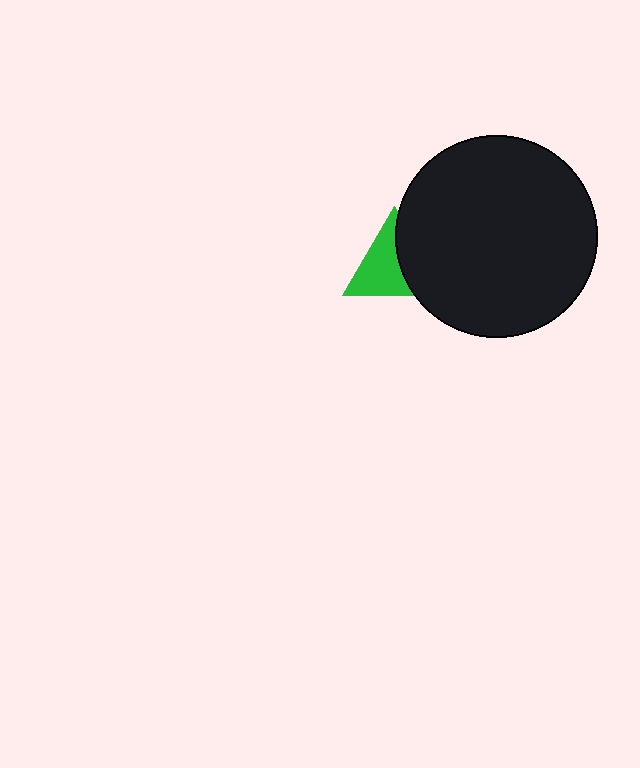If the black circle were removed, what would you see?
You would see the complete green triangle.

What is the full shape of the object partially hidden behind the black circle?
The partially hidden object is a green triangle.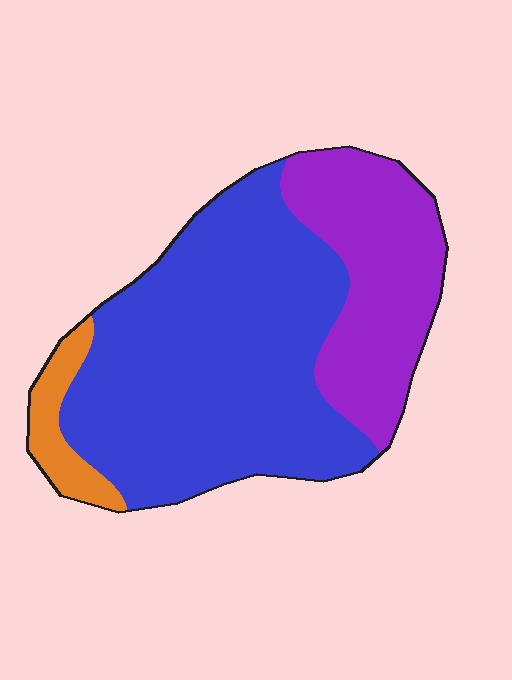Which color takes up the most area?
Blue, at roughly 65%.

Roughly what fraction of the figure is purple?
Purple covers 29% of the figure.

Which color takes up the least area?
Orange, at roughly 5%.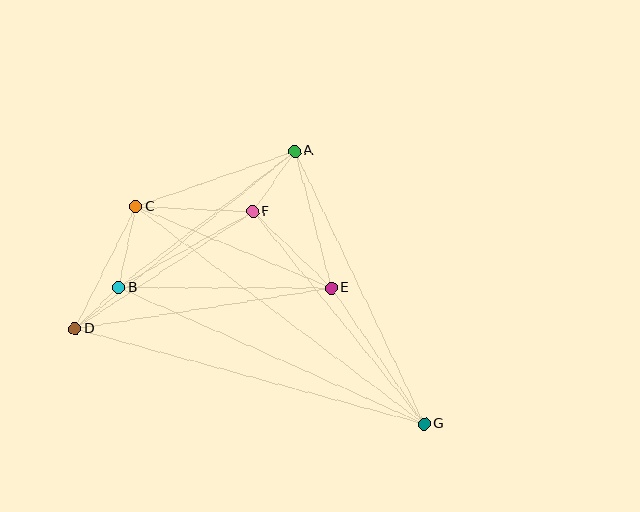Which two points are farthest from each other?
Points D and G are farthest from each other.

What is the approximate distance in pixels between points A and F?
The distance between A and F is approximately 74 pixels.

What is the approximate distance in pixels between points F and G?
The distance between F and G is approximately 272 pixels.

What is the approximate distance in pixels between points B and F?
The distance between B and F is approximately 154 pixels.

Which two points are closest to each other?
Points B and D are closest to each other.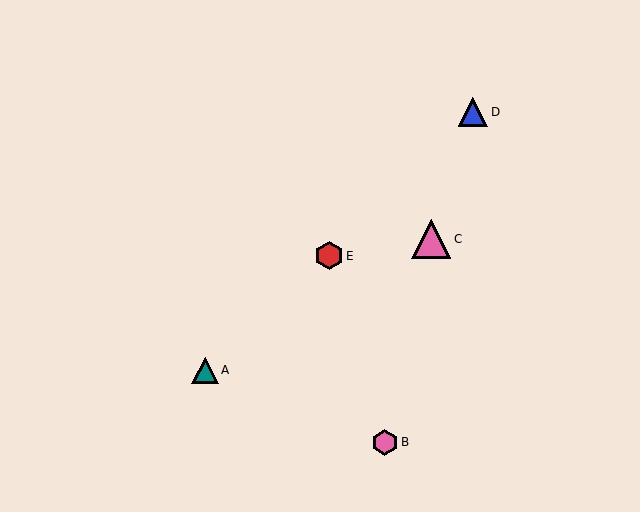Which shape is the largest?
The pink triangle (labeled C) is the largest.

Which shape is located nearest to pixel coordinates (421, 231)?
The pink triangle (labeled C) at (431, 239) is nearest to that location.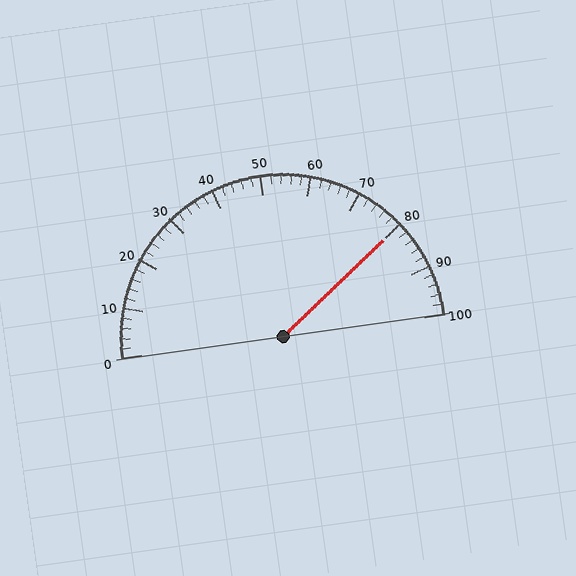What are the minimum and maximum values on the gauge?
The gauge ranges from 0 to 100.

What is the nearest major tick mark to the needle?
The nearest major tick mark is 80.